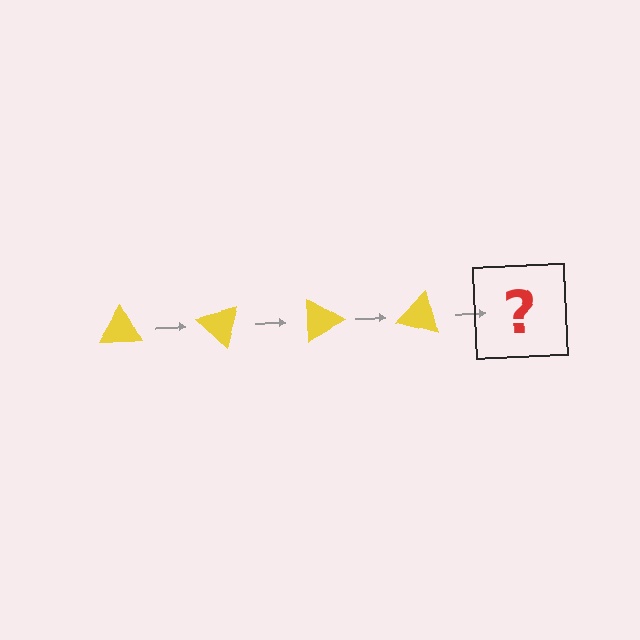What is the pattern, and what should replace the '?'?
The pattern is that the triangle rotates 45 degrees each step. The '?' should be a yellow triangle rotated 180 degrees.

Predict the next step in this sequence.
The next step is a yellow triangle rotated 180 degrees.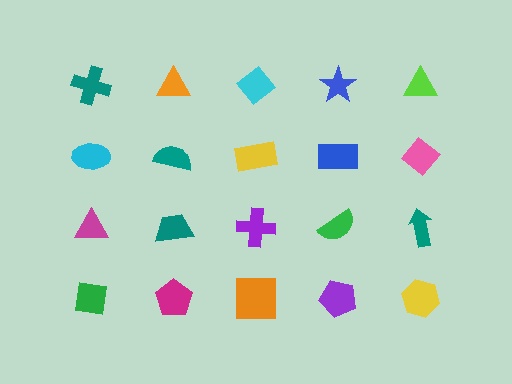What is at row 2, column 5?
A pink diamond.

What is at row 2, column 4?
A blue rectangle.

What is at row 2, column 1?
A cyan ellipse.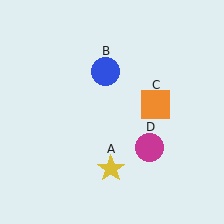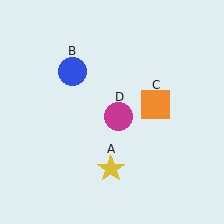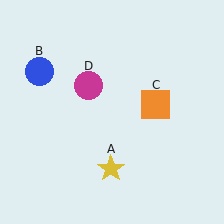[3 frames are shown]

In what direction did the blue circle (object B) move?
The blue circle (object B) moved left.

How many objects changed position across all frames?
2 objects changed position: blue circle (object B), magenta circle (object D).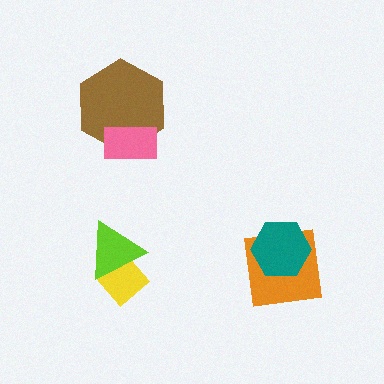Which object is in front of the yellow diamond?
The lime triangle is in front of the yellow diamond.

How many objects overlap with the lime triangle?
1 object overlaps with the lime triangle.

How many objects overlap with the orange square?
1 object overlaps with the orange square.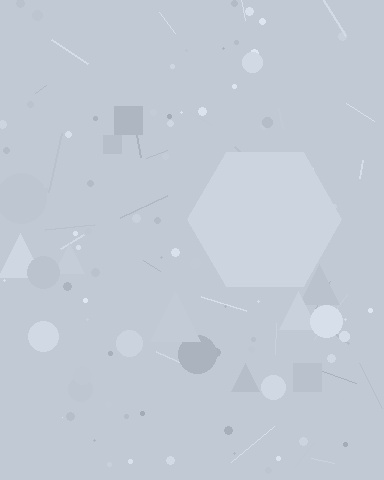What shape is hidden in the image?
A hexagon is hidden in the image.